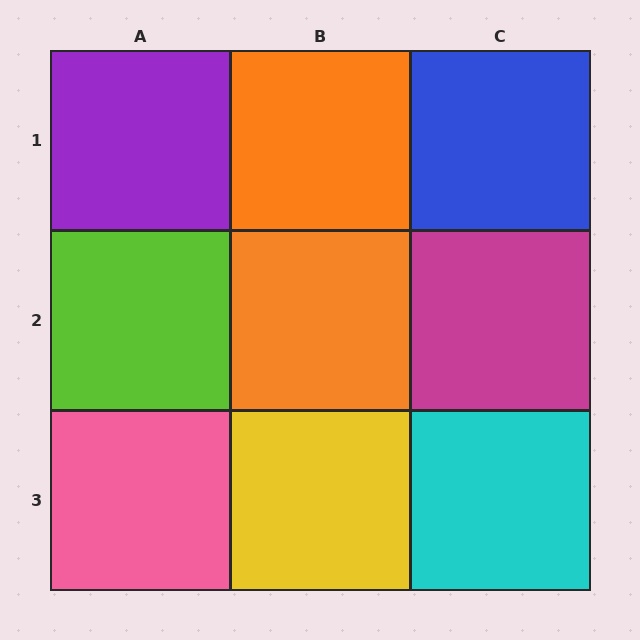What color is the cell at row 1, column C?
Blue.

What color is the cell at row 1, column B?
Orange.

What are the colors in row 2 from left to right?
Lime, orange, magenta.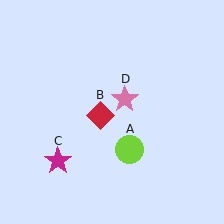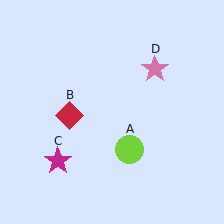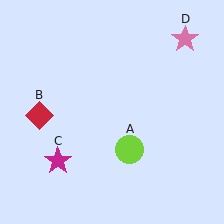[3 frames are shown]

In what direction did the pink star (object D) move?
The pink star (object D) moved up and to the right.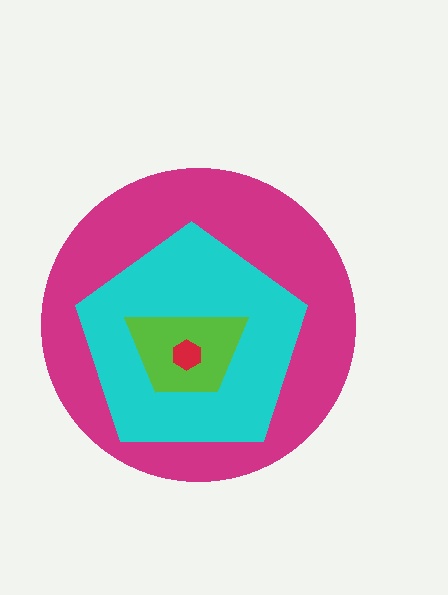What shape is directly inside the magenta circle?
The cyan pentagon.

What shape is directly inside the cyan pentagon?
The lime trapezoid.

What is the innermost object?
The red hexagon.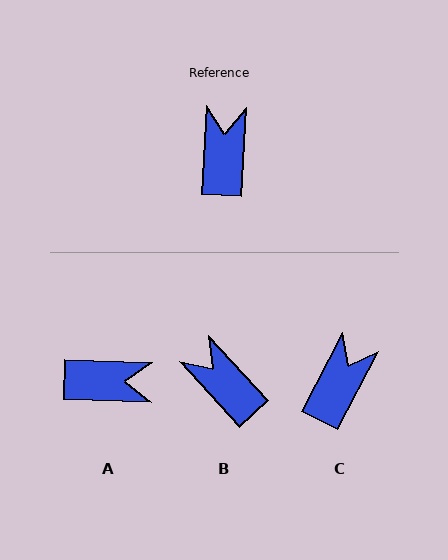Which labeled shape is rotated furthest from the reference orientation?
A, about 89 degrees away.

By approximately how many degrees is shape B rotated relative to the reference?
Approximately 45 degrees counter-clockwise.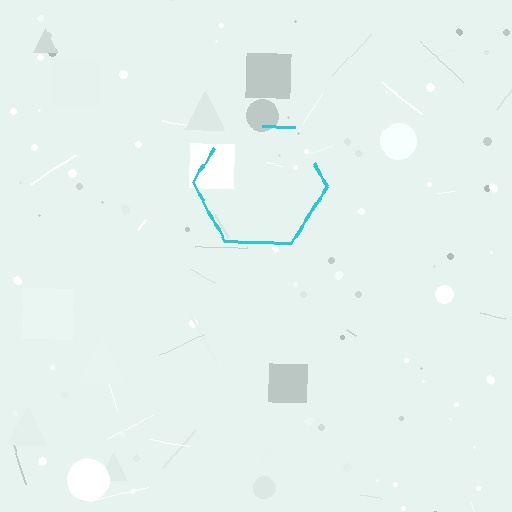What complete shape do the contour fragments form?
The contour fragments form a hexagon.